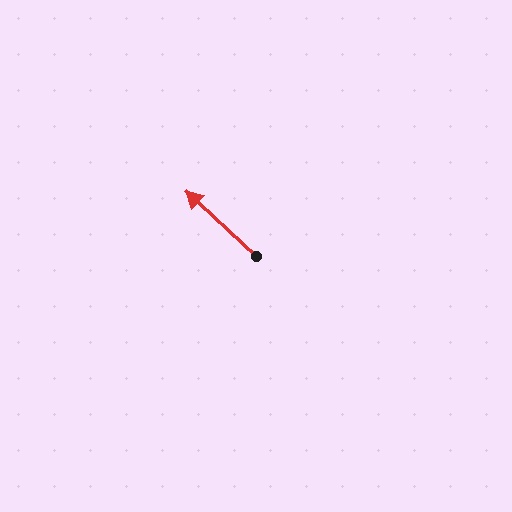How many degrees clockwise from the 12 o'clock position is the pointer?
Approximately 313 degrees.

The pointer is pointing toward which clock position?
Roughly 10 o'clock.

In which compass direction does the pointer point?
Northwest.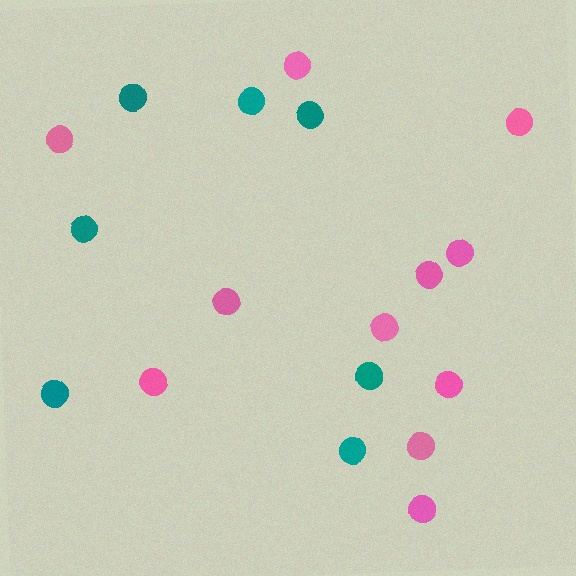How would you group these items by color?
There are 2 groups: one group of teal circles (7) and one group of pink circles (11).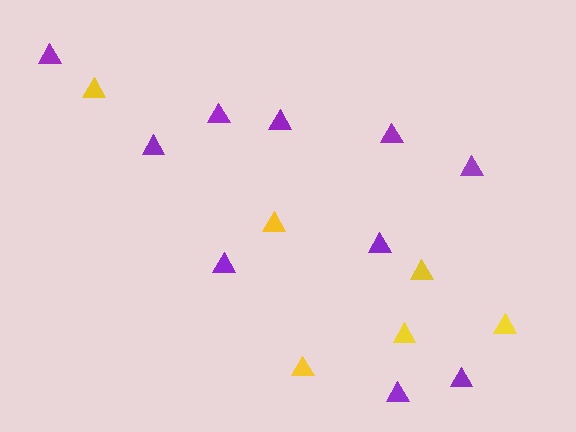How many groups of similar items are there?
There are 2 groups: one group of yellow triangles (6) and one group of purple triangles (10).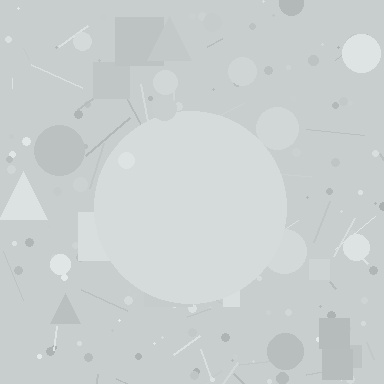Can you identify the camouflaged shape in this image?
The camouflaged shape is a circle.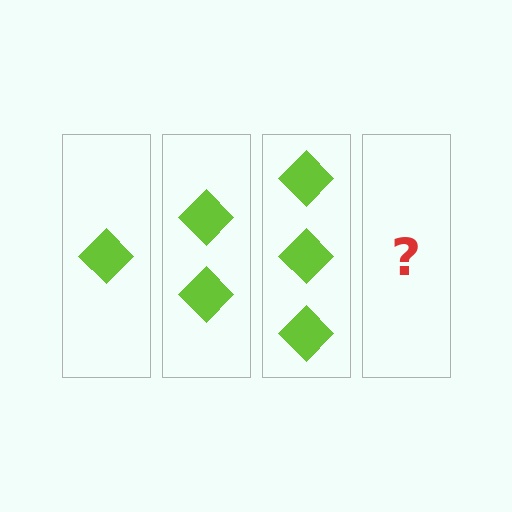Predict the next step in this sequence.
The next step is 4 diamonds.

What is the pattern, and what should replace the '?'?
The pattern is that each step adds one more diamond. The '?' should be 4 diamonds.